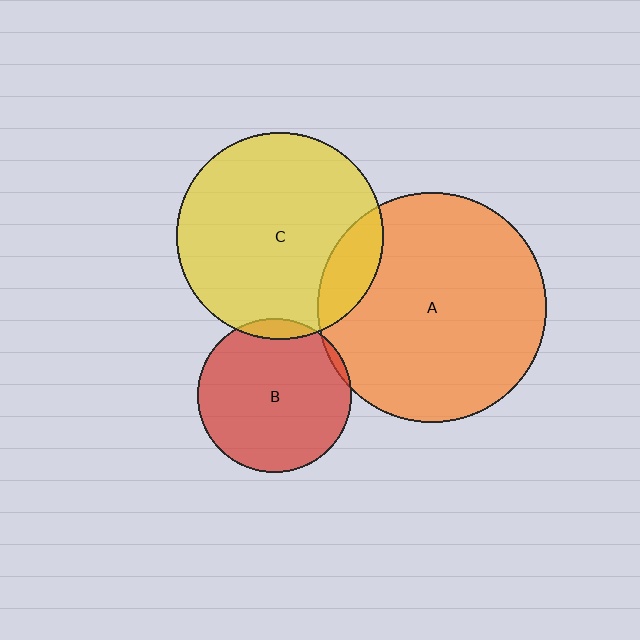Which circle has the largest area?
Circle A (orange).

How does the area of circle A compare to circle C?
Approximately 1.2 times.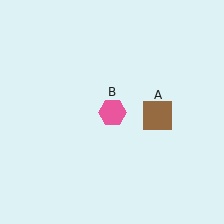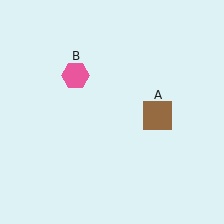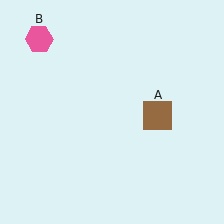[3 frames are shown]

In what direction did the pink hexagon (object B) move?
The pink hexagon (object B) moved up and to the left.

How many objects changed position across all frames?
1 object changed position: pink hexagon (object B).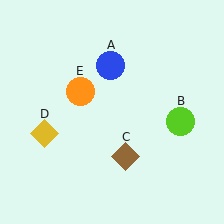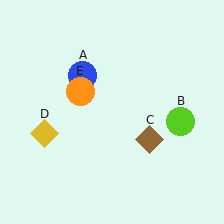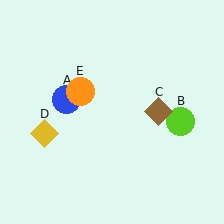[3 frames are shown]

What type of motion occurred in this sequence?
The blue circle (object A), brown diamond (object C) rotated counterclockwise around the center of the scene.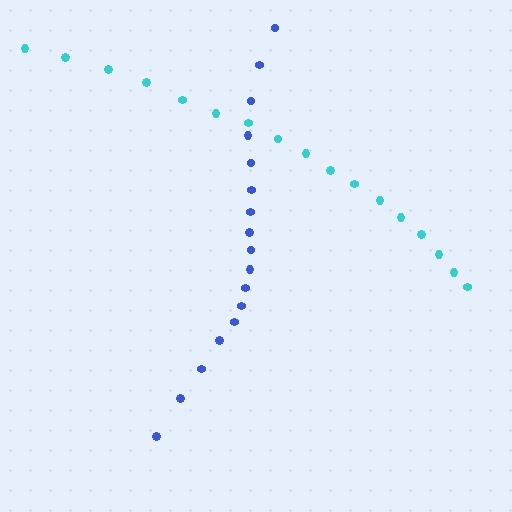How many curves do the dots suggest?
There are 2 distinct paths.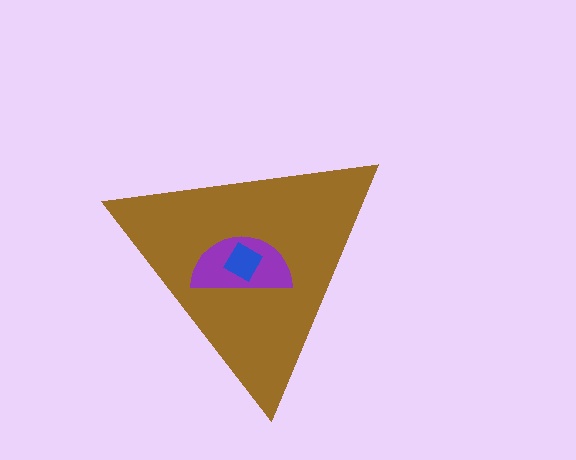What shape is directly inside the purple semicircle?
The blue diamond.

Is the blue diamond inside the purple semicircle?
Yes.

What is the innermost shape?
The blue diamond.